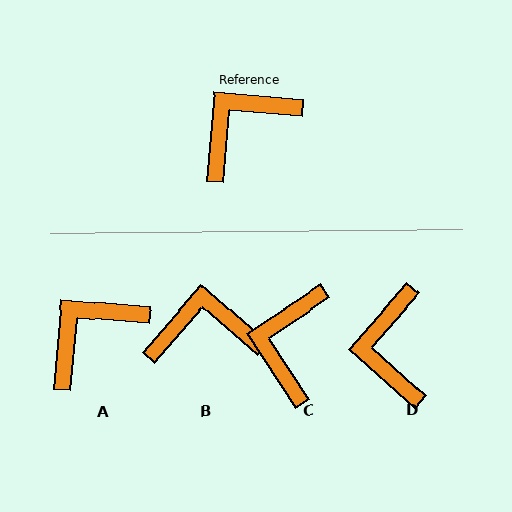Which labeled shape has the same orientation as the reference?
A.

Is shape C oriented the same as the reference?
No, it is off by about 38 degrees.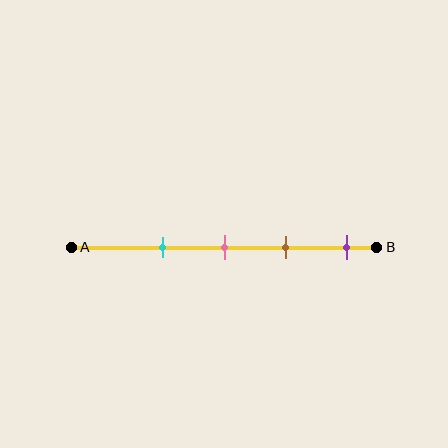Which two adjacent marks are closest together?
The pink and brown marks are the closest adjacent pair.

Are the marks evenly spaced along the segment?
Yes, the marks are approximately evenly spaced.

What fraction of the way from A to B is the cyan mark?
The cyan mark is approximately 30% (0.3) of the way from A to B.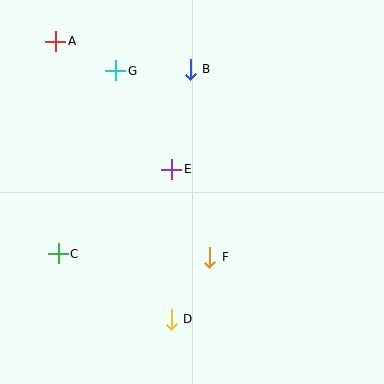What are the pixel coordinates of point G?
Point G is at (116, 71).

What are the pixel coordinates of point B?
Point B is at (190, 69).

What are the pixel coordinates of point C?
Point C is at (58, 254).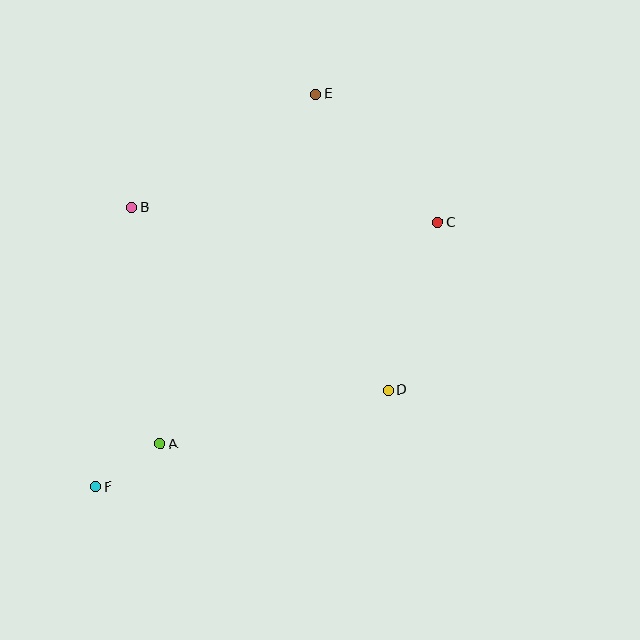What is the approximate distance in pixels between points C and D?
The distance between C and D is approximately 175 pixels.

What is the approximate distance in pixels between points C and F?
The distance between C and F is approximately 432 pixels.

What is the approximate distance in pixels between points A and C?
The distance between A and C is approximately 355 pixels.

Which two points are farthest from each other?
Points E and F are farthest from each other.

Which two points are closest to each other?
Points A and F are closest to each other.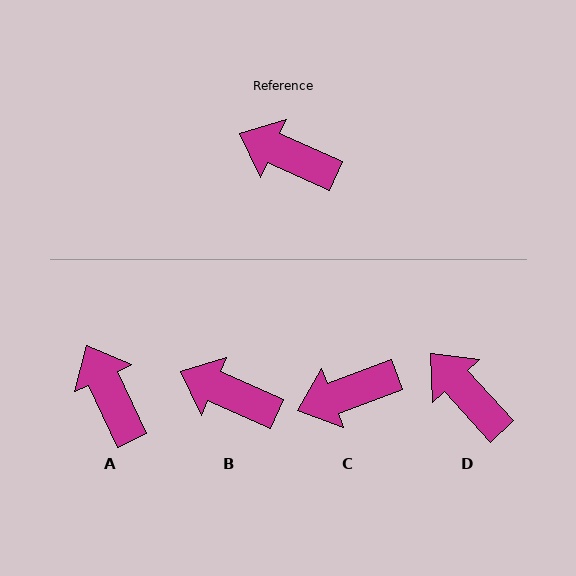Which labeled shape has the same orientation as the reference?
B.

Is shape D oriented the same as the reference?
No, it is off by about 24 degrees.